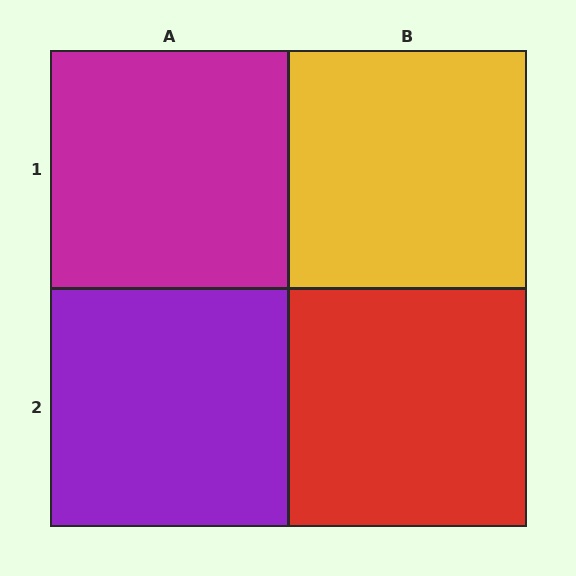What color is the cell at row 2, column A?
Purple.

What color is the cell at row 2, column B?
Red.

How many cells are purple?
1 cell is purple.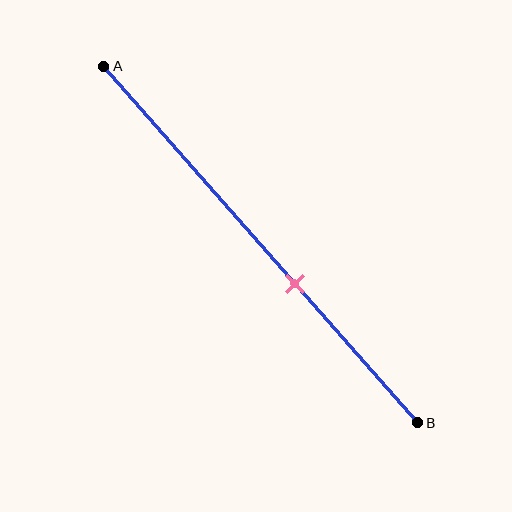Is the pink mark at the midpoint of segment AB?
No, the mark is at about 60% from A, not at the 50% midpoint.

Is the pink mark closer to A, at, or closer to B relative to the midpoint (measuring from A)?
The pink mark is closer to point B than the midpoint of segment AB.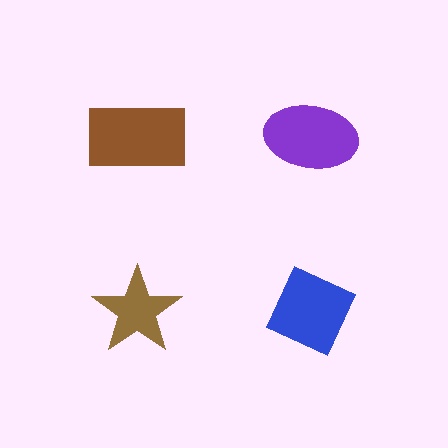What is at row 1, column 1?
A brown rectangle.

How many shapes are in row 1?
2 shapes.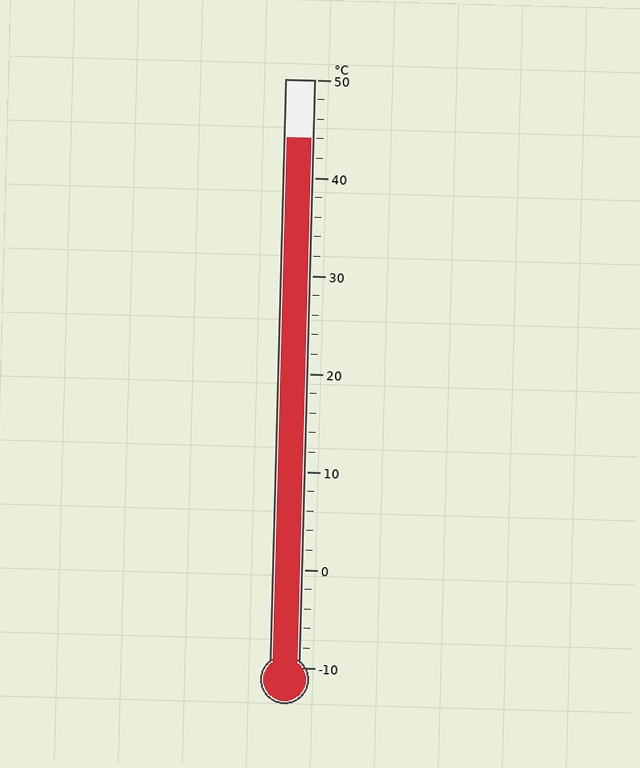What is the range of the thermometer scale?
The thermometer scale ranges from -10°C to 50°C.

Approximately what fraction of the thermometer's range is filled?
The thermometer is filled to approximately 90% of its range.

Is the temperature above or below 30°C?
The temperature is above 30°C.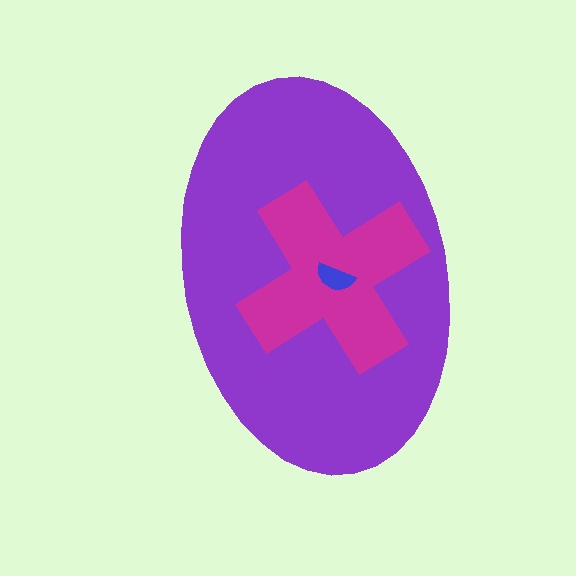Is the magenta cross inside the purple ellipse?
Yes.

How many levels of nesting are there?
3.